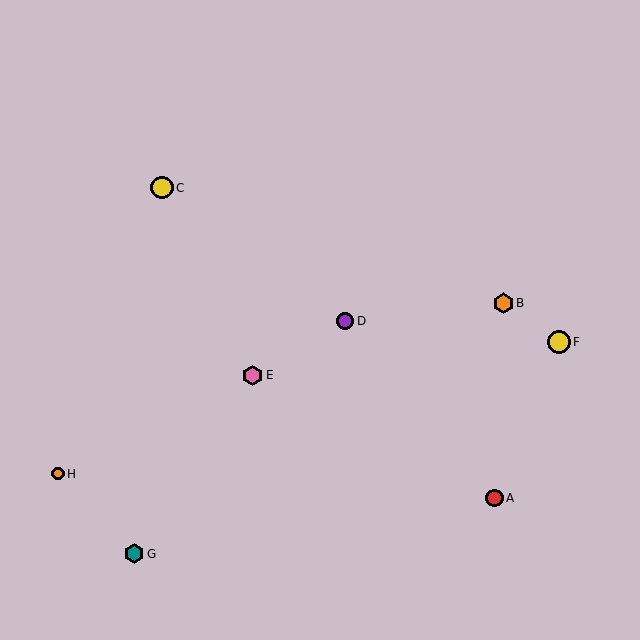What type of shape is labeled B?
Shape B is an orange hexagon.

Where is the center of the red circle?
The center of the red circle is at (494, 498).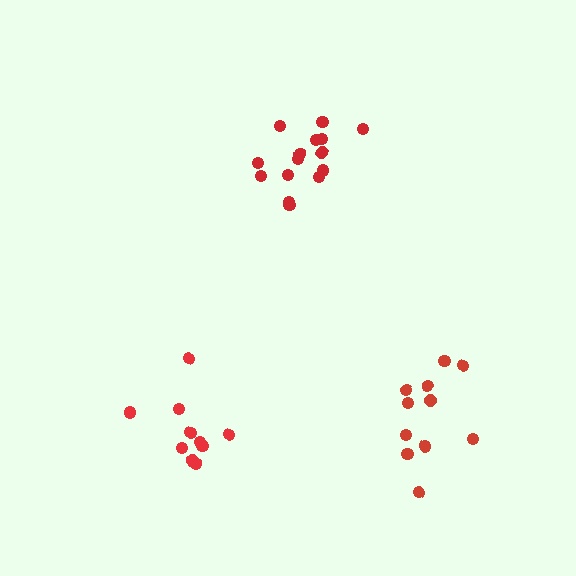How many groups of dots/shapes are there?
There are 3 groups.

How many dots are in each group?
Group 1: 11 dots, Group 2: 15 dots, Group 3: 10 dots (36 total).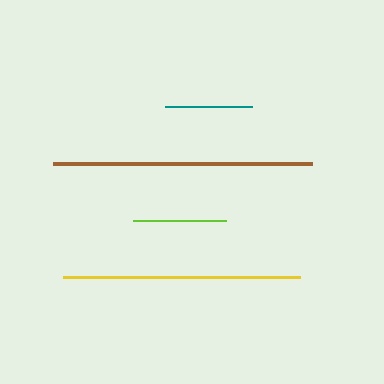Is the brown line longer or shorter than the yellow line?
The brown line is longer than the yellow line.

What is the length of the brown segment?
The brown segment is approximately 259 pixels long.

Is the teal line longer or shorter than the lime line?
The lime line is longer than the teal line.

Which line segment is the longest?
The brown line is the longest at approximately 259 pixels.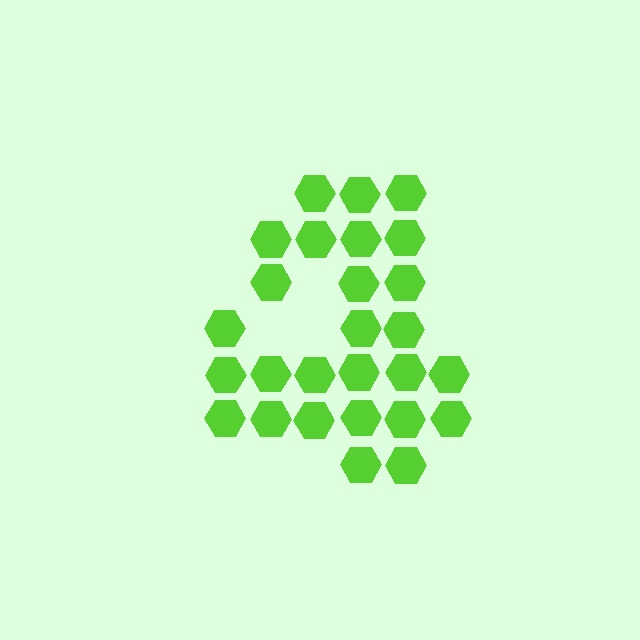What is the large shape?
The large shape is the digit 4.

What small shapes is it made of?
It is made of small hexagons.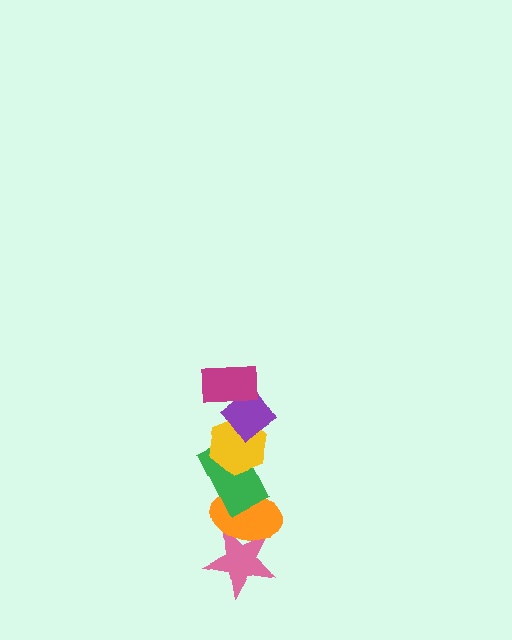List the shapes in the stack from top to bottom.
From top to bottom: the magenta rectangle, the purple diamond, the yellow hexagon, the green rectangle, the orange ellipse, the pink star.